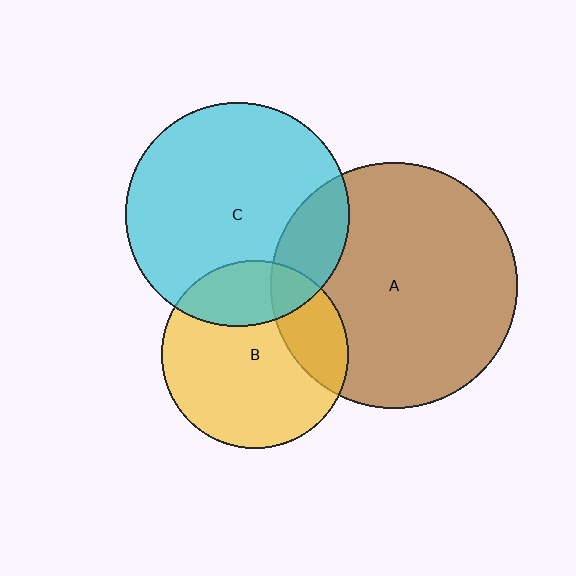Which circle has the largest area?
Circle A (brown).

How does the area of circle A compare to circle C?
Approximately 1.2 times.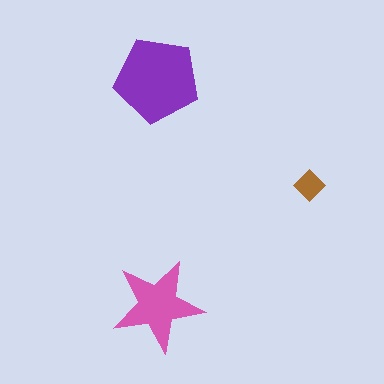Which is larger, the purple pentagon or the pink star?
The purple pentagon.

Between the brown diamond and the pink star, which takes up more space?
The pink star.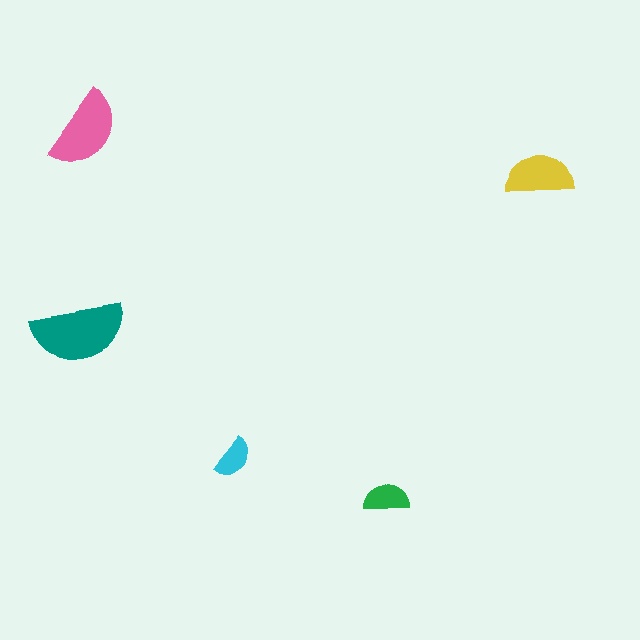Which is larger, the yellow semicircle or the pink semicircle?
The pink one.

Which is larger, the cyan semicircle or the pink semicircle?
The pink one.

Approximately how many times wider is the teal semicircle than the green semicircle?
About 2 times wider.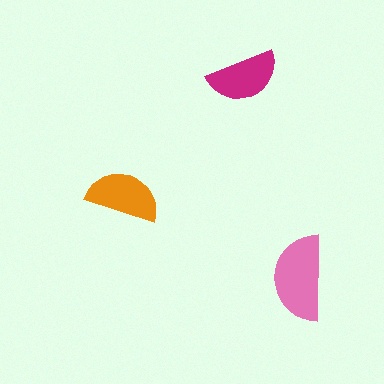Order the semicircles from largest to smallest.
the pink one, the orange one, the magenta one.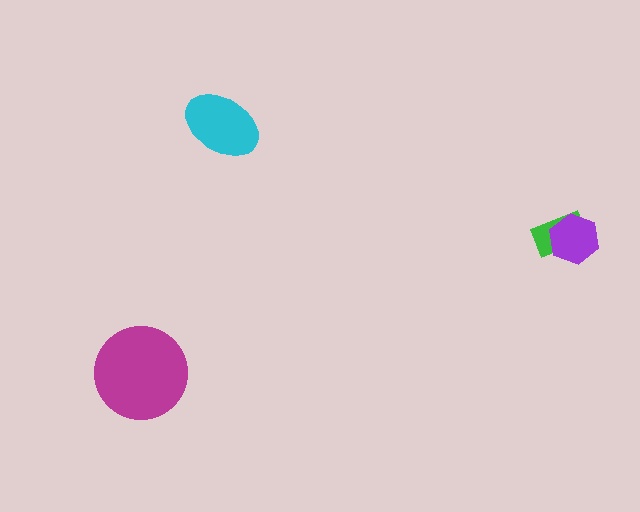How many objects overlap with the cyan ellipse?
0 objects overlap with the cyan ellipse.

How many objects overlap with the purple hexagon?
1 object overlaps with the purple hexagon.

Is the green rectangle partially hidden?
Yes, it is partially covered by another shape.